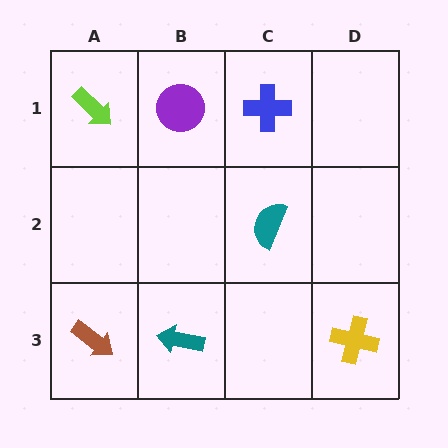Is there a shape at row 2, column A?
No, that cell is empty.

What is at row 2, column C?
A teal semicircle.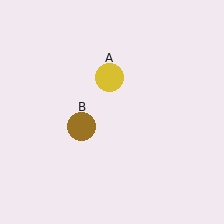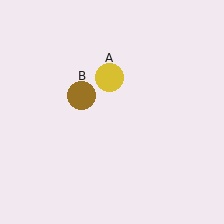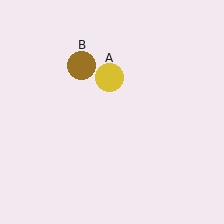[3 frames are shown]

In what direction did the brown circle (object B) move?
The brown circle (object B) moved up.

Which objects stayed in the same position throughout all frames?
Yellow circle (object A) remained stationary.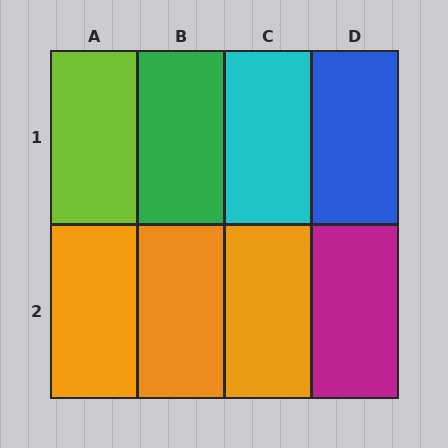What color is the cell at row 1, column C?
Cyan.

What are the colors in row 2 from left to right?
Orange, orange, orange, magenta.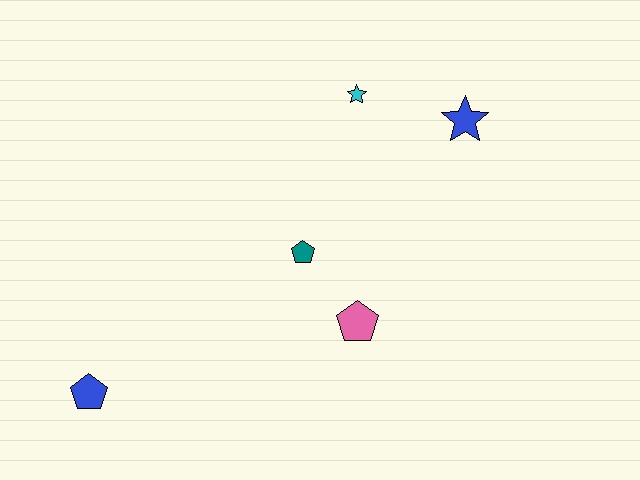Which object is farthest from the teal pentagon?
The blue pentagon is farthest from the teal pentagon.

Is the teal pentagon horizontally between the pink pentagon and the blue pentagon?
Yes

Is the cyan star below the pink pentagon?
No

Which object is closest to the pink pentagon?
The teal pentagon is closest to the pink pentagon.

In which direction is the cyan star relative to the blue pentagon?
The cyan star is above the blue pentagon.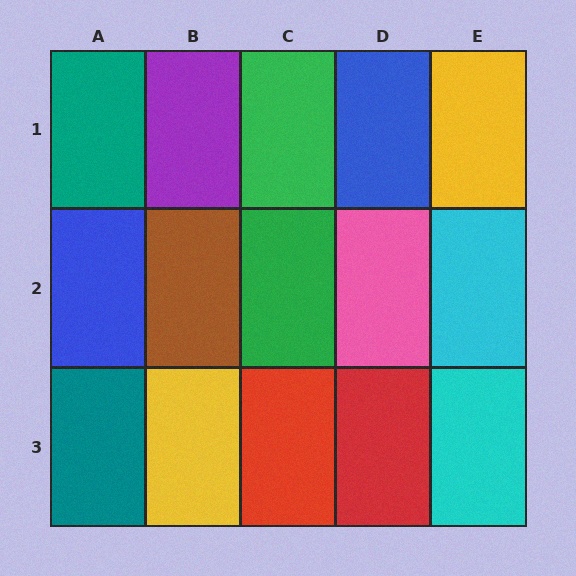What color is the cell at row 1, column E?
Yellow.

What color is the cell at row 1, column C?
Green.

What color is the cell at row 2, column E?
Cyan.